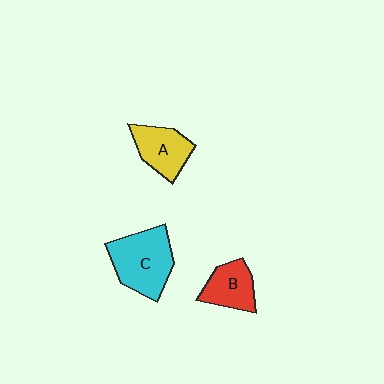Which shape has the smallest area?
Shape B (red).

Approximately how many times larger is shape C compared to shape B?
Approximately 1.6 times.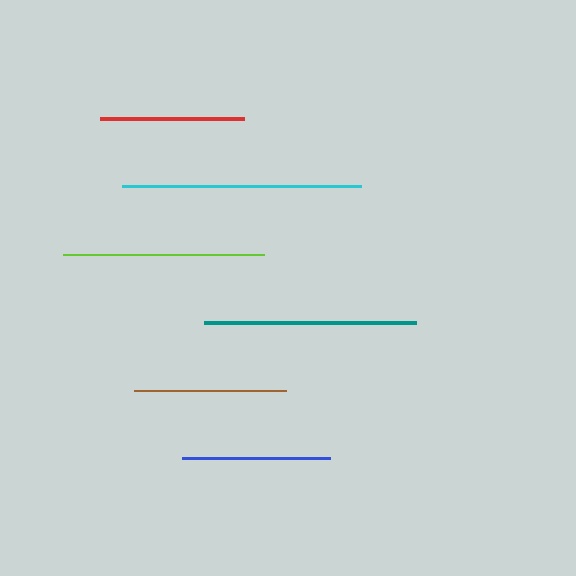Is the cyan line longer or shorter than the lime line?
The cyan line is longer than the lime line.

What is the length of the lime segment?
The lime segment is approximately 202 pixels long.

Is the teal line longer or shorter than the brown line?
The teal line is longer than the brown line.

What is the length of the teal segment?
The teal segment is approximately 212 pixels long.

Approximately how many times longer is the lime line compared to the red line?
The lime line is approximately 1.4 times the length of the red line.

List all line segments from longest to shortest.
From longest to shortest: cyan, teal, lime, brown, blue, red.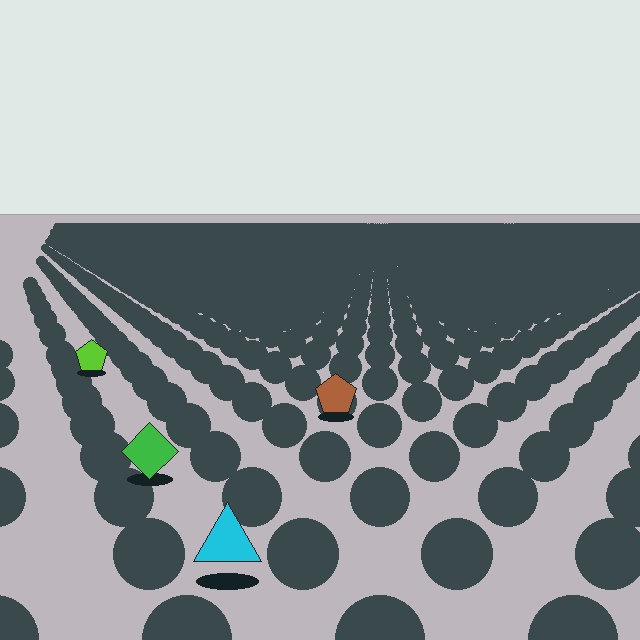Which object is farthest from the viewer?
The lime pentagon is farthest from the viewer. It appears smaller and the ground texture around it is denser.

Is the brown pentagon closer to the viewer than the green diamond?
No. The green diamond is closer — you can tell from the texture gradient: the ground texture is coarser near it.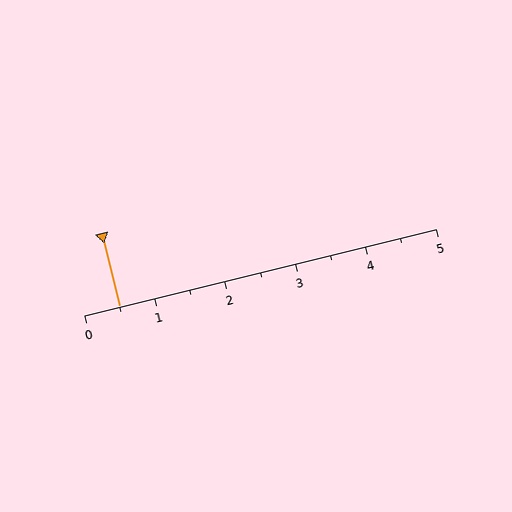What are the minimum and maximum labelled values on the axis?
The axis runs from 0 to 5.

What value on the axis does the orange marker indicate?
The marker indicates approximately 0.5.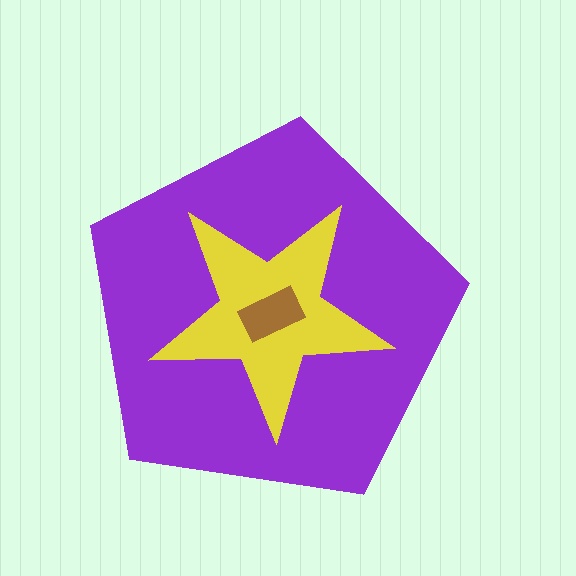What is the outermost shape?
The purple pentagon.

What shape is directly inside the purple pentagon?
The yellow star.